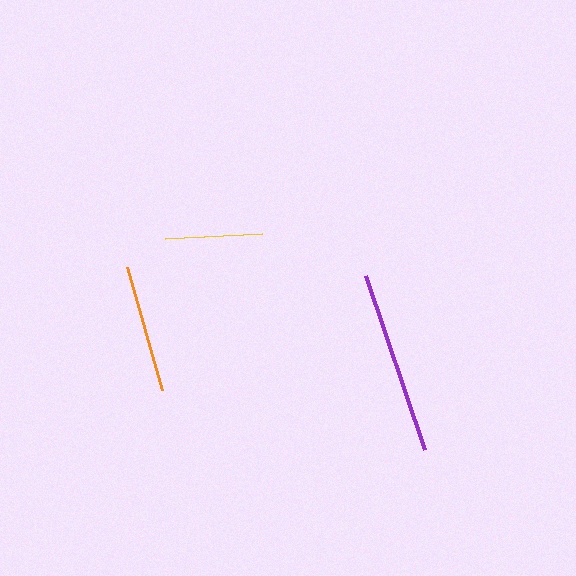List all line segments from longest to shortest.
From longest to shortest: purple, orange, yellow.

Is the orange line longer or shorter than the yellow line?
The orange line is longer than the yellow line.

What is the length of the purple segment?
The purple segment is approximately 184 pixels long.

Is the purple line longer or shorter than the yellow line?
The purple line is longer than the yellow line.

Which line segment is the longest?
The purple line is the longest at approximately 184 pixels.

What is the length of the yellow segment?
The yellow segment is approximately 96 pixels long.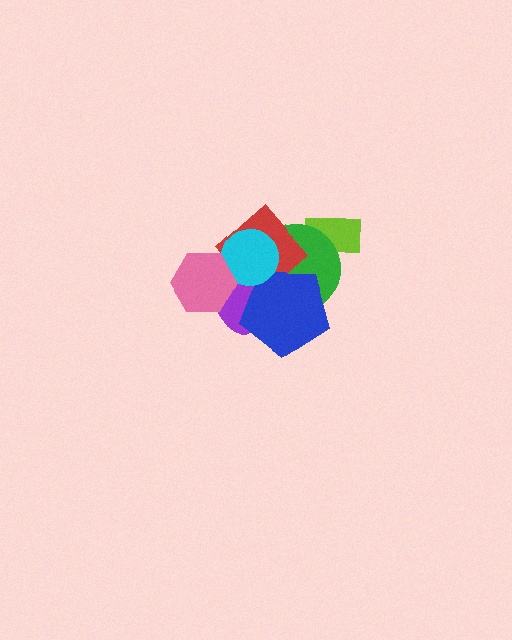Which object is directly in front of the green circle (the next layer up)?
The red diamond is directly in front of the green circle.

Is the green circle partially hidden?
Yes, it is partially covered by another shape.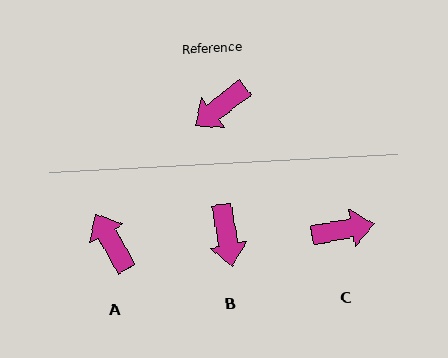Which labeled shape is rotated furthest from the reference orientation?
C, about 152 degrees away.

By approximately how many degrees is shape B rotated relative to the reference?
Approximately 62 degrees counter-clockwise.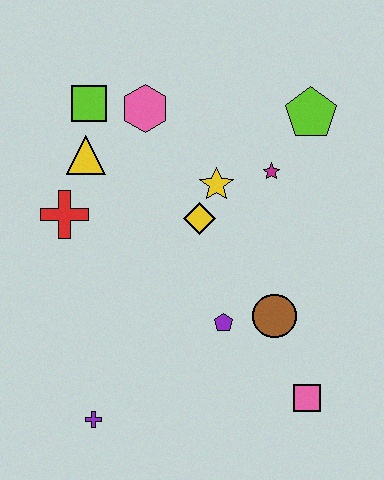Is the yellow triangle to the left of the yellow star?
Yes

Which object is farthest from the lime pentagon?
The purple cross is farthest from the lime pentagon.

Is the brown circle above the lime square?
No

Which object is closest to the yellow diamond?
The yellow star is closest to the yellow diamond.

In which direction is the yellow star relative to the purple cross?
The yellow star is above the purple cross.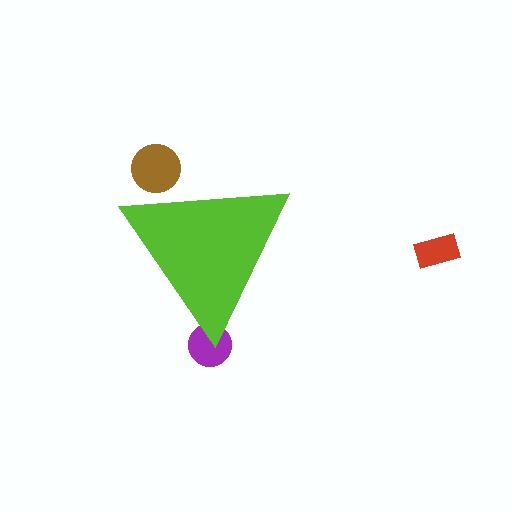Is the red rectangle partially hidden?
No, the red rectangle is fully visible.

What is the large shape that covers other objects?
A lime triangle.